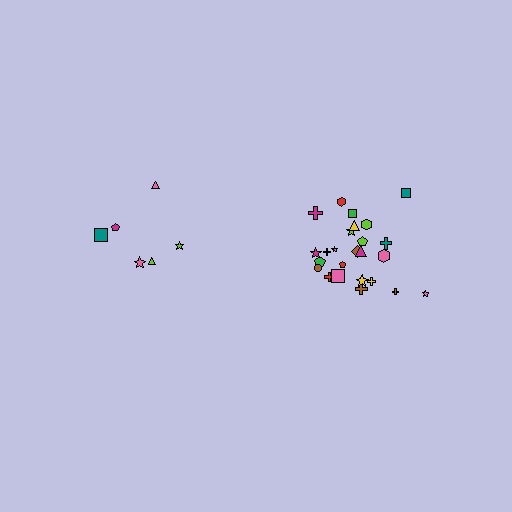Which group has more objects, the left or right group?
The right group.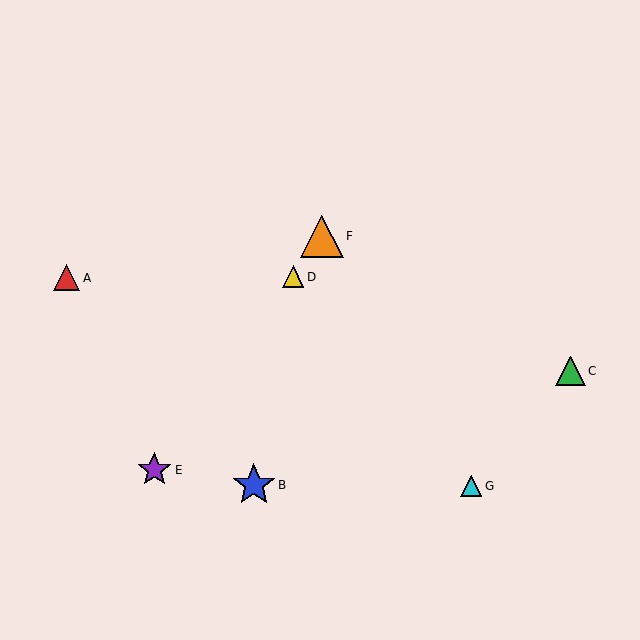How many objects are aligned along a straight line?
3 objects (D, E, F) are aligned along a straight line.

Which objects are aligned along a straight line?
Objects D, E, F are aligned along a straight line.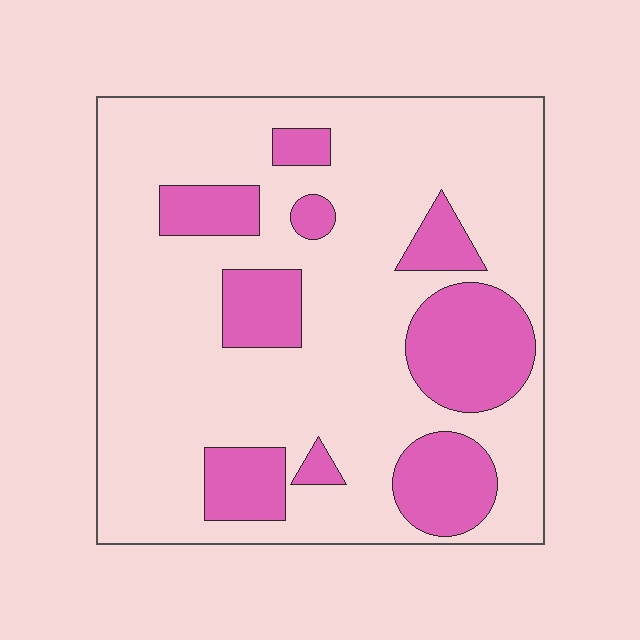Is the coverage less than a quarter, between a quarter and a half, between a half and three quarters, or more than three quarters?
Less than a quarter.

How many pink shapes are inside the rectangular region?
9.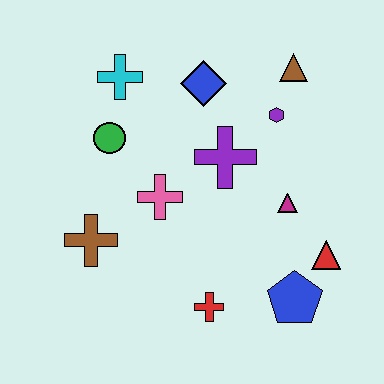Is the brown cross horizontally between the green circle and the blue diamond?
No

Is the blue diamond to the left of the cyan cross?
No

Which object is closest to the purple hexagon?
The brown triangle is closest to the purple hexagon.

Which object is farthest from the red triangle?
The cyan cross is farthest from the red triangle.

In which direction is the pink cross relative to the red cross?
The pink cross is above the red cross.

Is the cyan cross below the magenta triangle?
No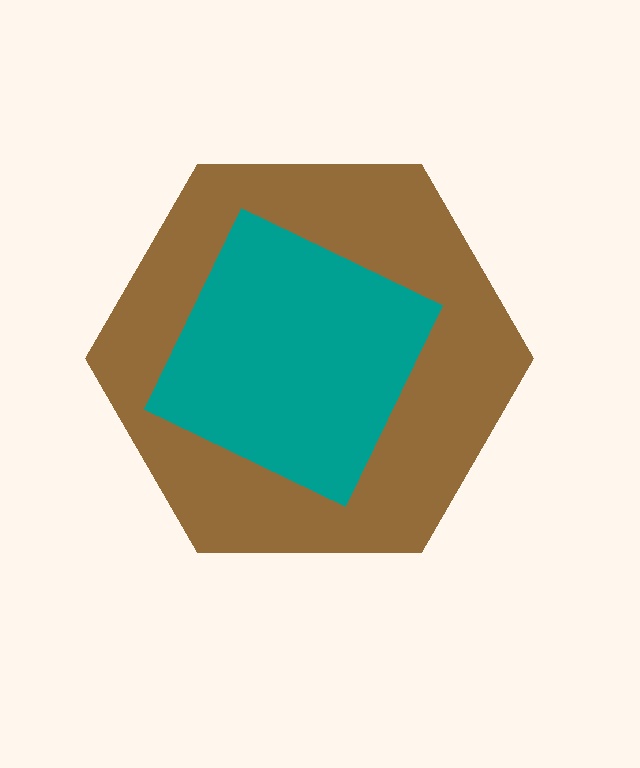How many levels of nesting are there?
2.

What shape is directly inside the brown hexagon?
The teal diamond.